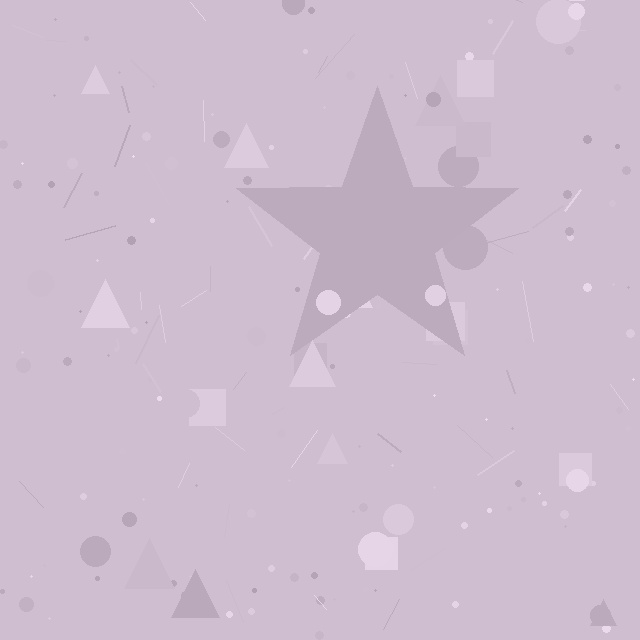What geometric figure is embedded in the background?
A star is embedded in the background.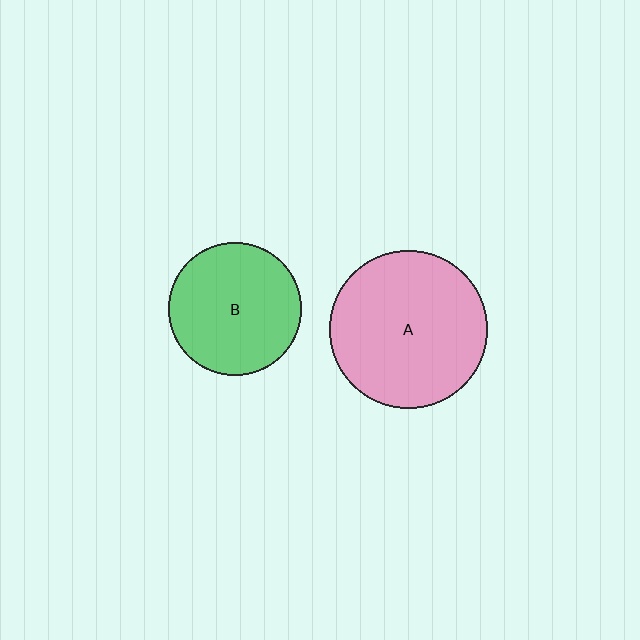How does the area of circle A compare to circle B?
Approximately 1.4 times.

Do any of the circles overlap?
No, none of the circles overlap.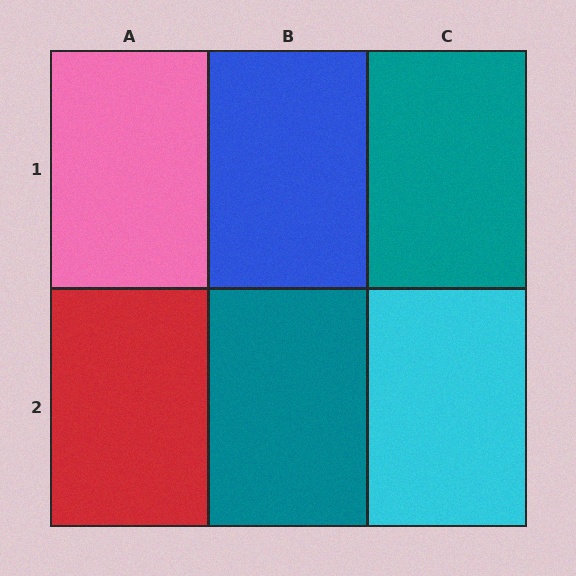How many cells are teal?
2 cells are teal.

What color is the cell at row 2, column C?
Cyan.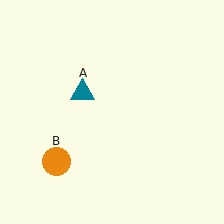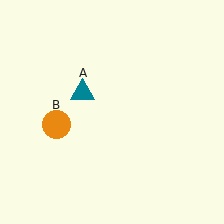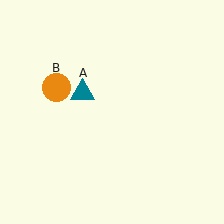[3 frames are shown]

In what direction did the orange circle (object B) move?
The orange circle (object B) moved up.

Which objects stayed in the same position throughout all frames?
Teal triangle (object A) remained stationary.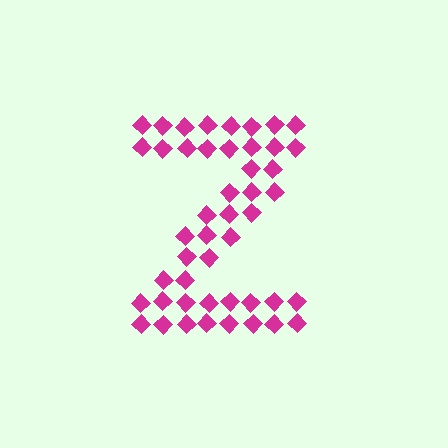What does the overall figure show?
The overall figure shows the letter Z.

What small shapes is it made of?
It is made of small diamonds.